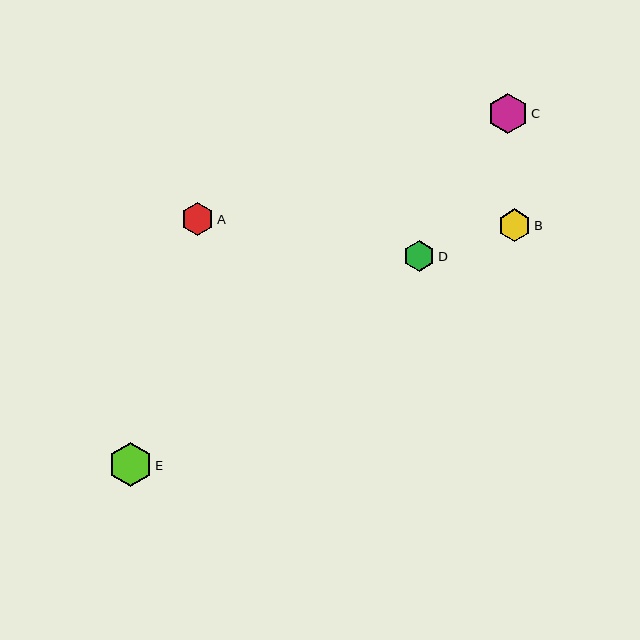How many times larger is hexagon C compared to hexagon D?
Hexagon C is approximately 1.3 times the size of hexagon D.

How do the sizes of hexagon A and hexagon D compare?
Hexagon A and hexagon D are approximately the same size.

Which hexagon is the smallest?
Hexagon D is the smallest with a size of approximately 31 pixels.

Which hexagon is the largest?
Hexagon E is the largest with a size of approximately 44 pixels.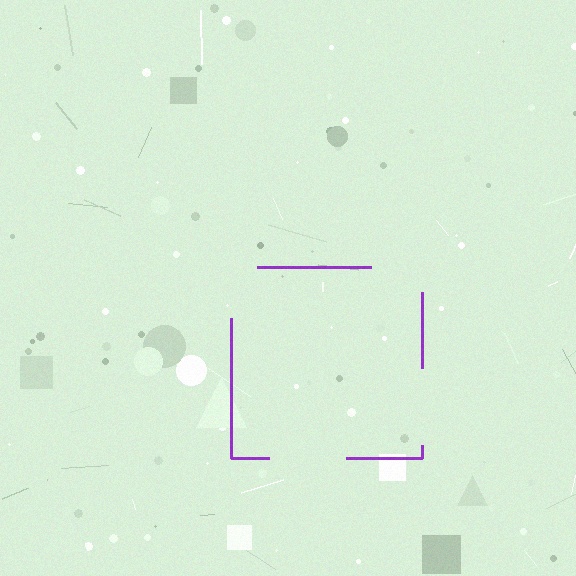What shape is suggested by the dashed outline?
The dashed outline suggests a square.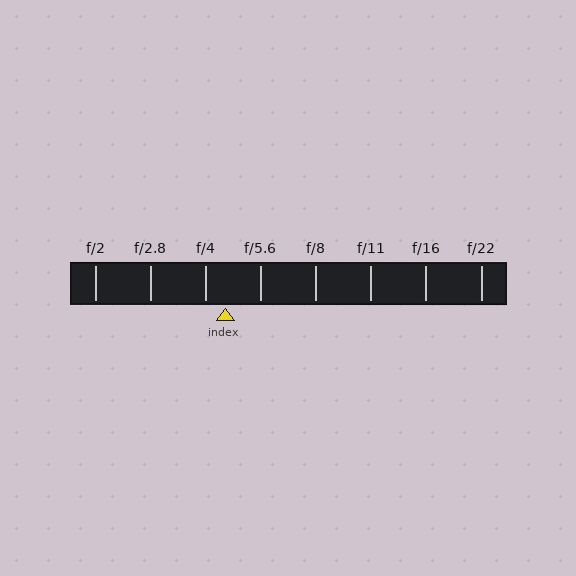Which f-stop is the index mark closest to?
The index mark is closest to f/4.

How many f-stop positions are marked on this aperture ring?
There are 8 f-stop positions marked.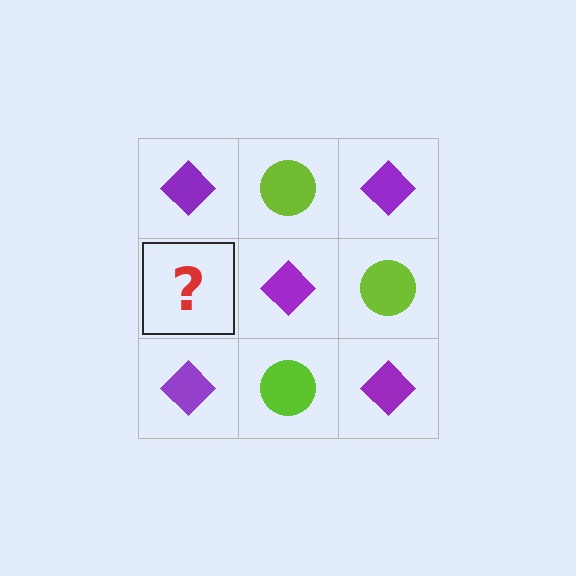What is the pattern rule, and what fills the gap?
The rule is that it alternates purple diamond and lime circle in a checkerboard pattern. The gap should be filled with a lime circle.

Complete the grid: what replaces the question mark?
The question mark should be replaced with a lime circle.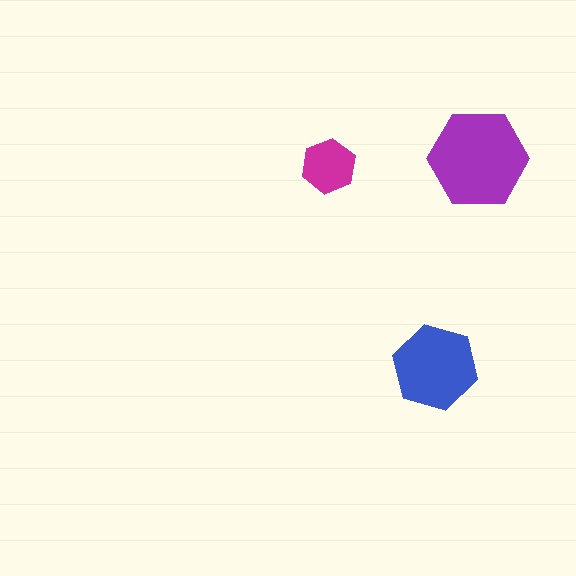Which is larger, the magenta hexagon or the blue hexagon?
The blue one.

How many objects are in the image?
There are 3 objects in the image.